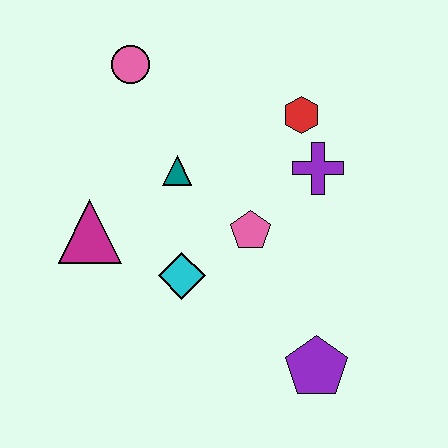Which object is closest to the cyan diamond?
The pink pentagon is closest to the cyan diamond.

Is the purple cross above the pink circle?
No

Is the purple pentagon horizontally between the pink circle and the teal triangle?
No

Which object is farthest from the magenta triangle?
The purple pentagon is farthest from the magenta triangle.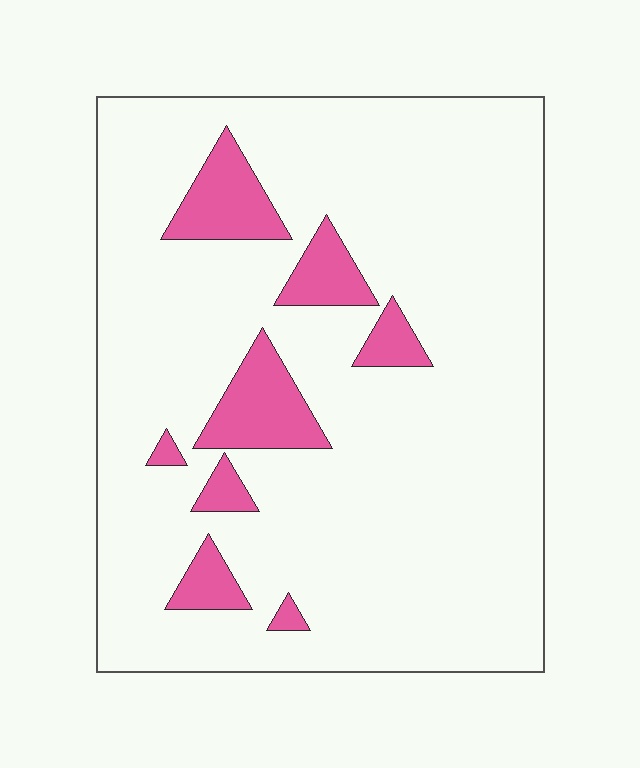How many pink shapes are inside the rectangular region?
8.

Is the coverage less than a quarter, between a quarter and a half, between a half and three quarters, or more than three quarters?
Less than a quarter.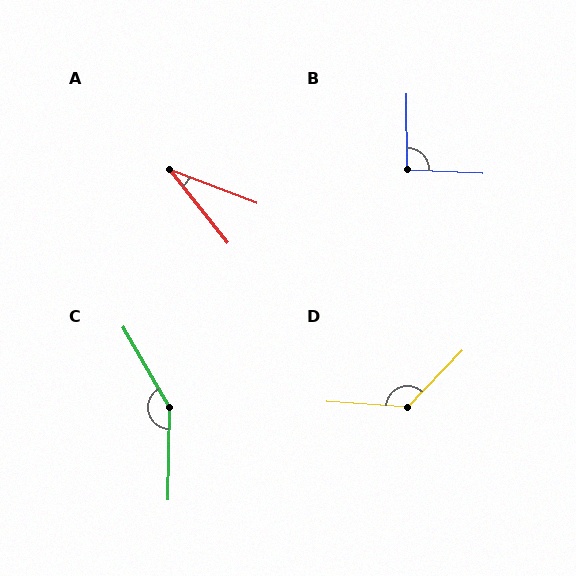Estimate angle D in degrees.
Approximately 130 degrees.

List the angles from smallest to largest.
A (30°), B (93°), D (130°), C (149°).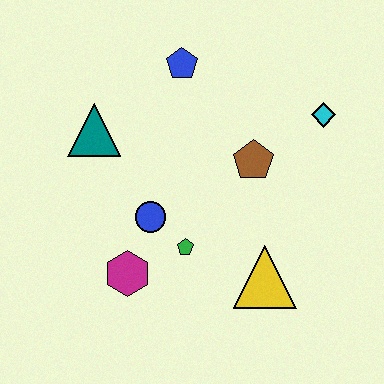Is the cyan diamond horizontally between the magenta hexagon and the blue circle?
No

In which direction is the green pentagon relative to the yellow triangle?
The green pentagon is to the left of the yellow triangle.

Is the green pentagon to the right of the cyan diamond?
No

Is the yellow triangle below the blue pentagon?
Yes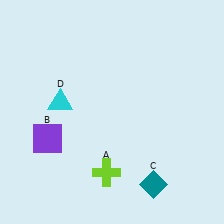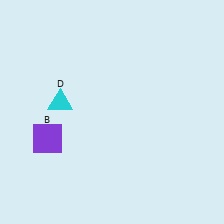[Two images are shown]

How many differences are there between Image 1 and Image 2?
There are 2 differences between the two images.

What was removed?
The lime cross (A), the teal diamond (C) were removed in Image 2.